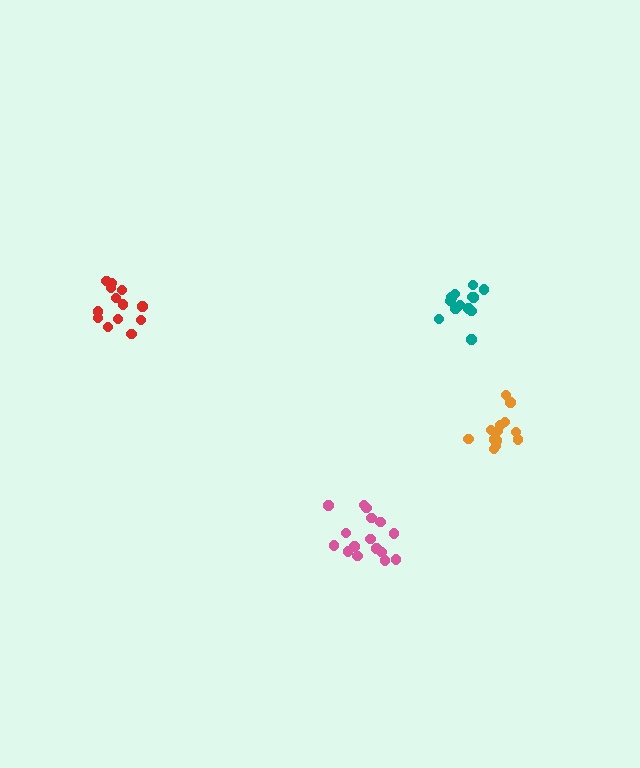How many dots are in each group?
Group 1: 13 dots, Group 2: 13 dots, Group 3: 13 dots, Group 4: 16 dots (55 total).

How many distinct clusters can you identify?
There are 4 distinct clusters.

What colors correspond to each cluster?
The clusters are colored: teal, orange, red, pink.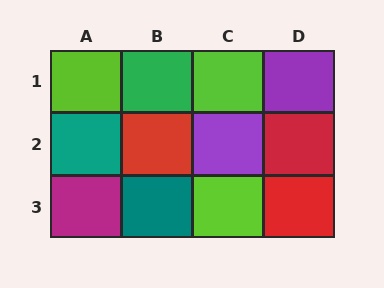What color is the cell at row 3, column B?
Teal.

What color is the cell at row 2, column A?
Teal.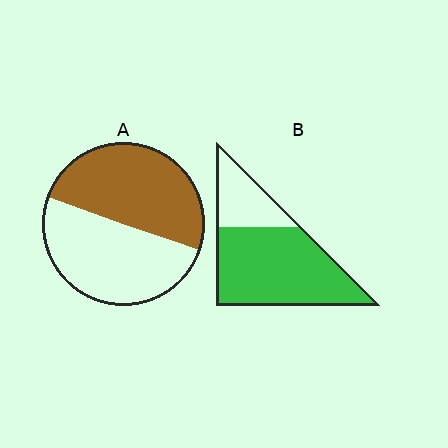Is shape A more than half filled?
Roughly half.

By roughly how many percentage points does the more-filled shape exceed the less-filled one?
By roughly 25 percentage points (B over A).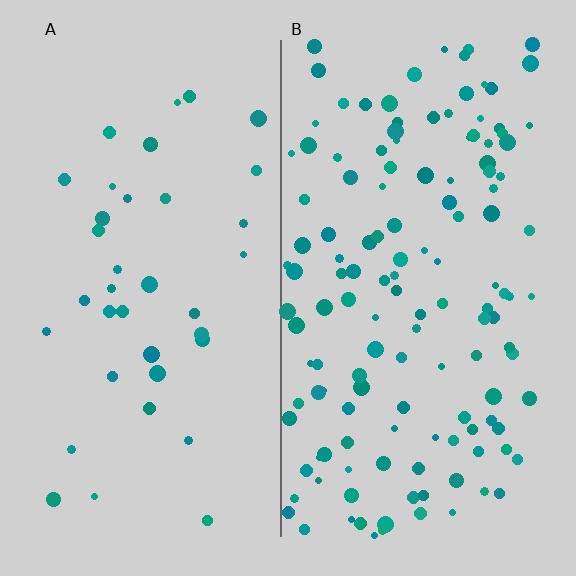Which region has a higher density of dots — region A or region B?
B (the right).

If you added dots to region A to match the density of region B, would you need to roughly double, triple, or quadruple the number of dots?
Approximately quadruple.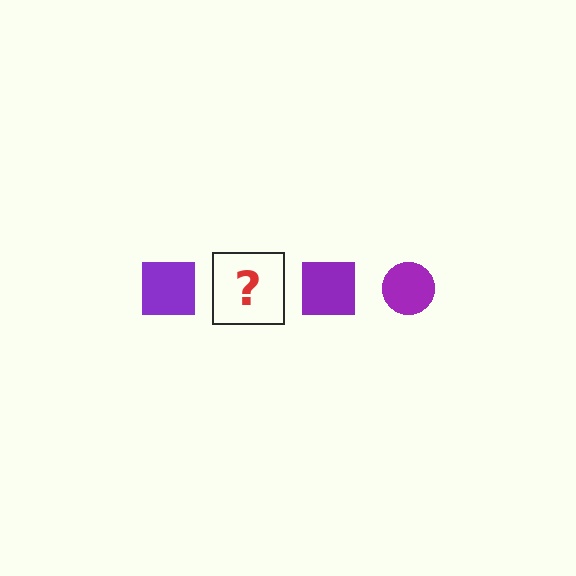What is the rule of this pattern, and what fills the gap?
The rule is that the pattern cycles through square, circle shapes in purple. The gap should be filled with a purple circle.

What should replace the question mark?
The question mark should be replaced with a purple circle.